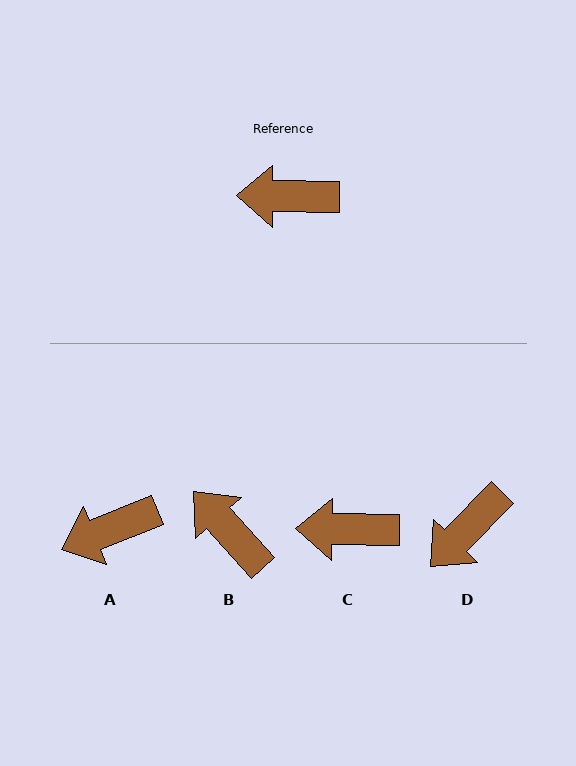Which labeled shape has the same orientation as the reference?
C.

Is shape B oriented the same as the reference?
No, it is off by about 47 degrees.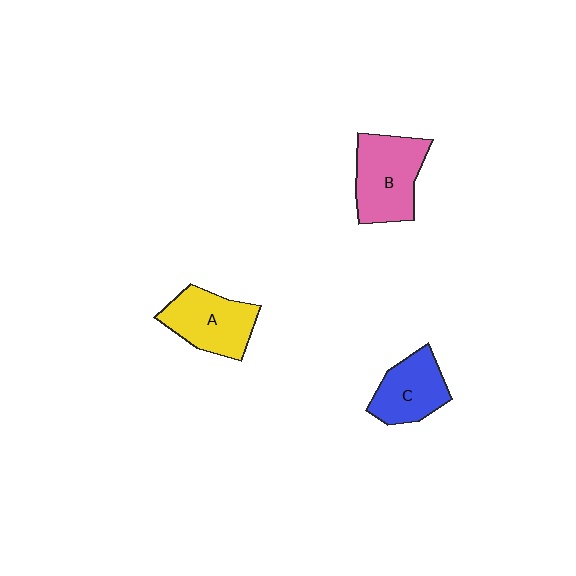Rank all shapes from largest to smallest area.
From largest to smallest: B (pink), A (yellow), C (blue).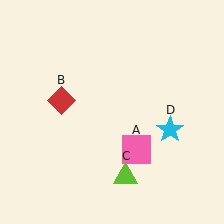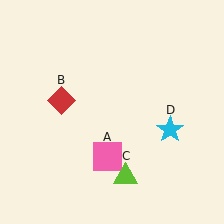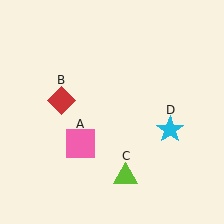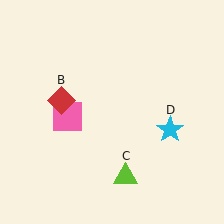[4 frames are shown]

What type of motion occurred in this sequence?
The pink square (object A) rotated clockwise around the center of the scene.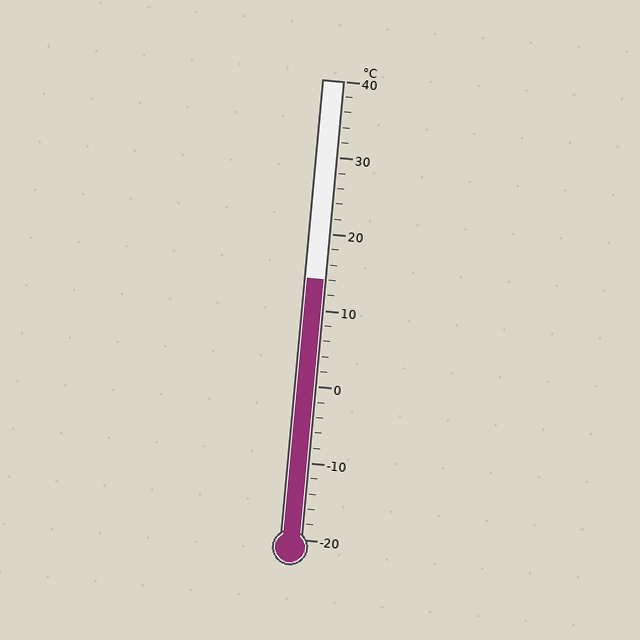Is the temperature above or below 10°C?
The temperature is above 10°C.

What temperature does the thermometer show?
The thermometer shows approximately 14°C.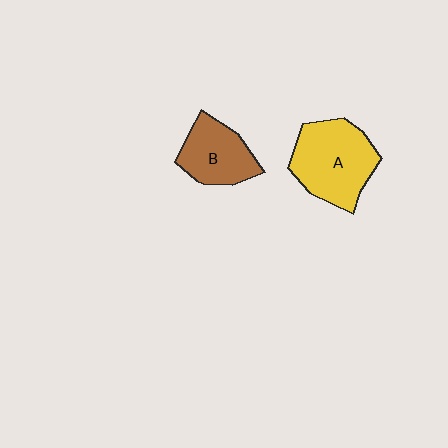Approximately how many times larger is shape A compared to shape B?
Approximately 1.4 times.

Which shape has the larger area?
Shape A (yellow).